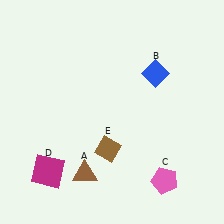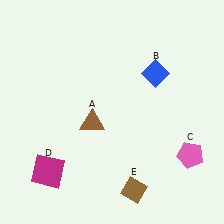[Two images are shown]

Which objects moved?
The objects that moved are: the brown triangle (A), the pink pentagon (C), the brown diamond (E).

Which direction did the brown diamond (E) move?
The brown diamond (E) moved down.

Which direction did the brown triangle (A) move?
The brown triangle (A) moved up.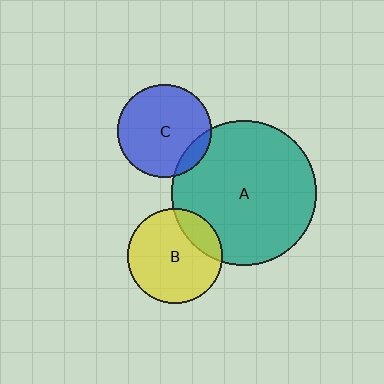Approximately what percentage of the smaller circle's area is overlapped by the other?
Approximately 10%.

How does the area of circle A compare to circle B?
Approximately 2.3 times.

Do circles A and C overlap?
Yes.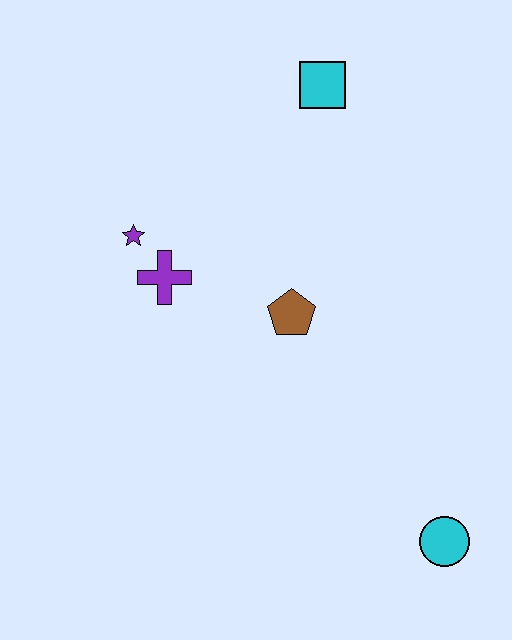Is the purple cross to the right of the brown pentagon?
No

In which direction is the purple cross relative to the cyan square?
The purple cross is below the cyan square.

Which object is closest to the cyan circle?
The brown pentagon is closest to the cyan circle.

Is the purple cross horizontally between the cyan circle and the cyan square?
No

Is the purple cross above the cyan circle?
Yes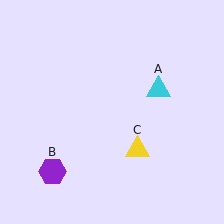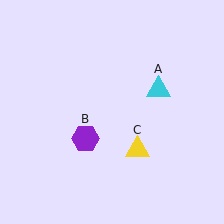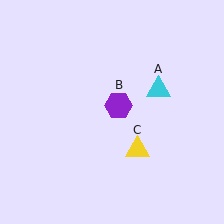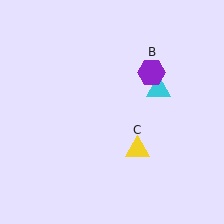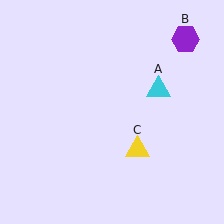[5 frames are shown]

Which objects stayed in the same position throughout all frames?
Cyan triangle (object A) and yellow triangle (object C) remained stationary.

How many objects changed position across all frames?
1 object changed position: purple hexagon (object B).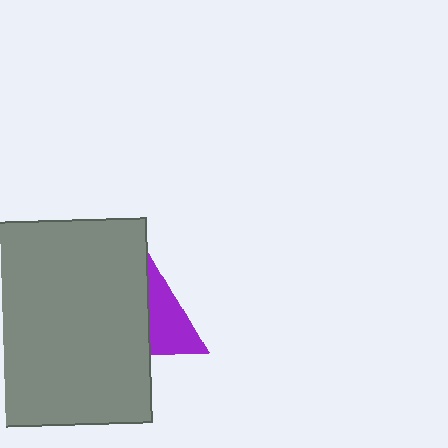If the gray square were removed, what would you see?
You would see the complete purple triangle.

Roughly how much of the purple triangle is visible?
About half of it is visible (roughly 50%).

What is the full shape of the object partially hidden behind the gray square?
The partially hidden object is a purple triangle.